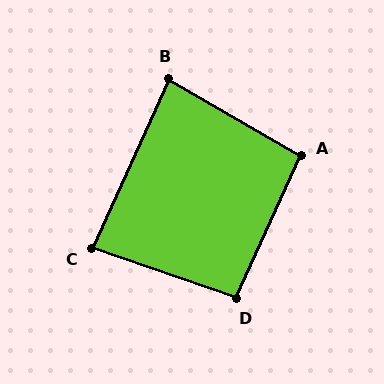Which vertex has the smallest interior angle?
C, at approximately 84 degrees.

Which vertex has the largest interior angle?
A, at approximately 96 degrees.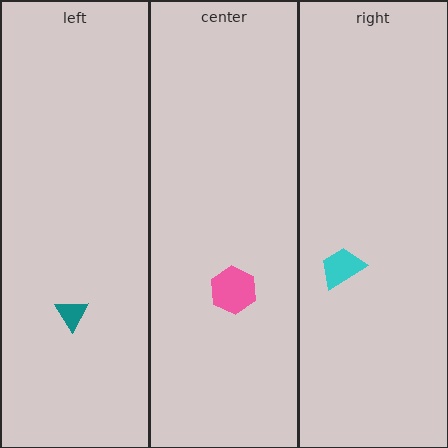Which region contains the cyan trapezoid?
The right region.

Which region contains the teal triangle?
The left region.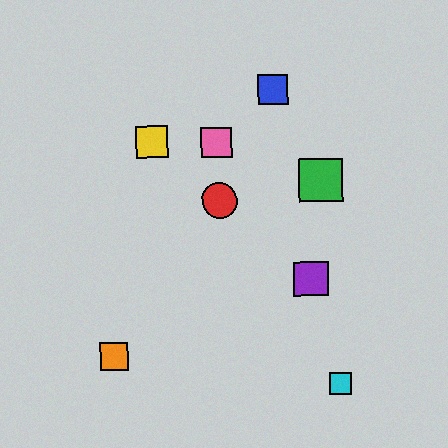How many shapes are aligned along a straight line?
3 shapes (the red circle, the yellow square, the purple square) are aligned along a straight line.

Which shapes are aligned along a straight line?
The red circle, the yellow square, the purple square are aligned along a straight line.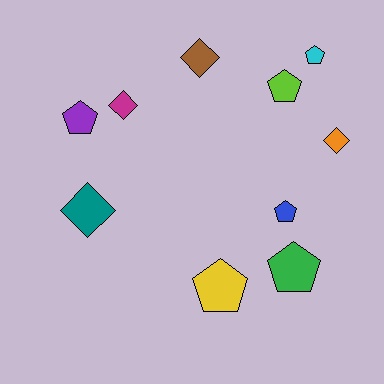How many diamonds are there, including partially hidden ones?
There are 4 diamonds.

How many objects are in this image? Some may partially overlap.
There are 10 objects.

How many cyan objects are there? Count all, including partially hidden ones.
There is 1 cyan object.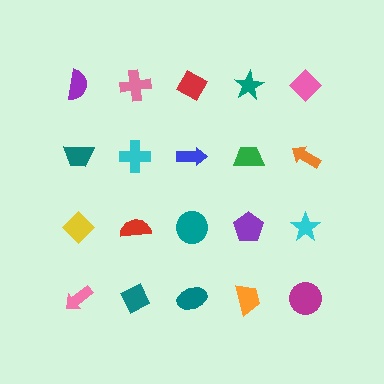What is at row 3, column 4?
A purple pentagon.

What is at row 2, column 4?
A green trapezoid.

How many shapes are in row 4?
5 shapes.